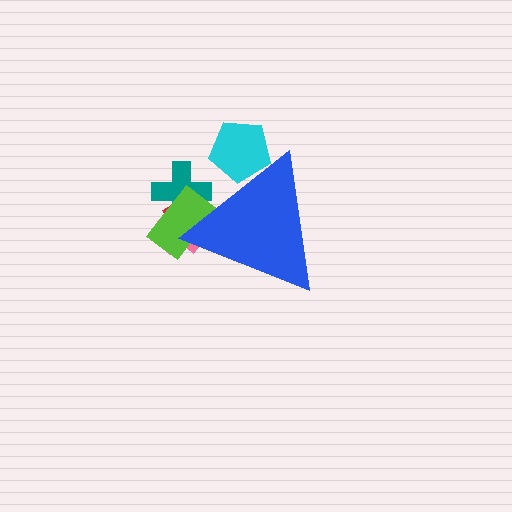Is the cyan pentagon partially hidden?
Yes, the cyan pentagon is partially hidden behind the blue triangle.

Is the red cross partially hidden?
Yes, the red cross is partially hidden behind the blue triangle.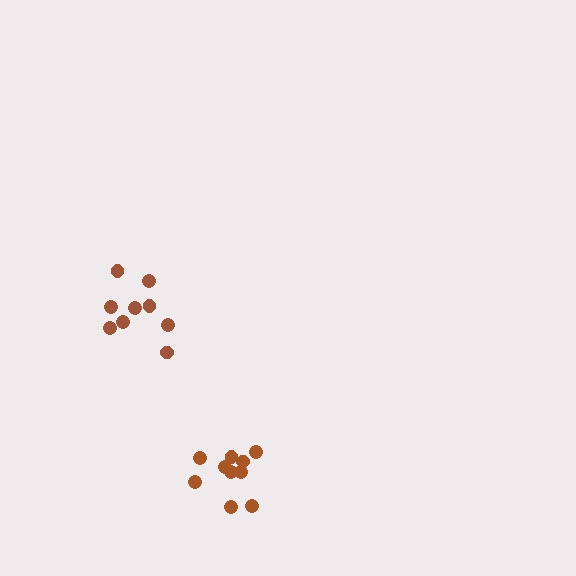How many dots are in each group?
Group 1: 9 dots, Group 2: 10 dots (19 total).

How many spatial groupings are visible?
There are 2 spatial groupings.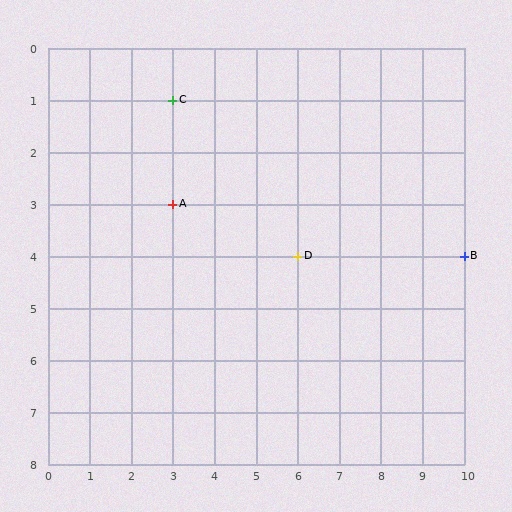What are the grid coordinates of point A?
Point A is at grid coordinates (3, 3).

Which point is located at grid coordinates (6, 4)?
Point D is at (6, 4).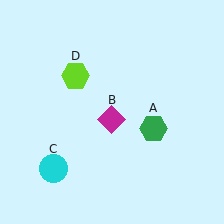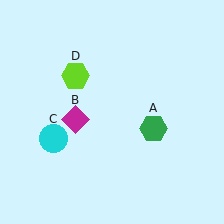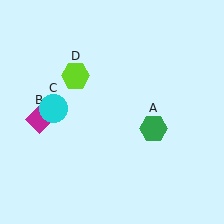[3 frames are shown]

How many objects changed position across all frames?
2 objects changed position: magenta diamond (object B), cyan circle (object C).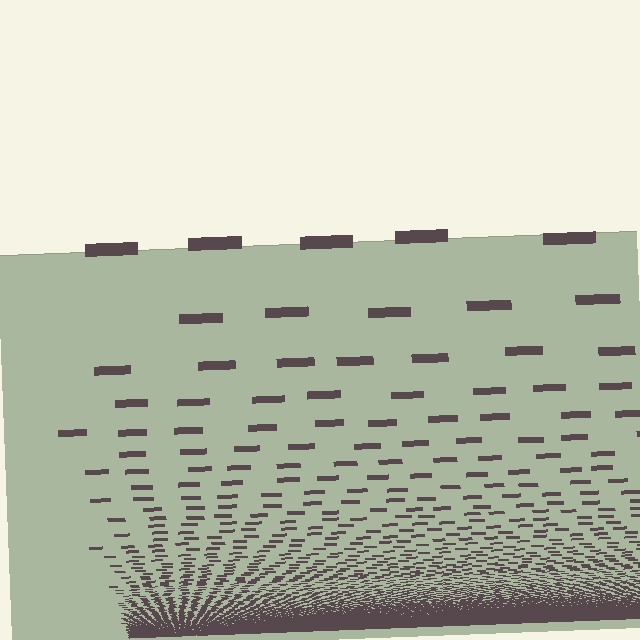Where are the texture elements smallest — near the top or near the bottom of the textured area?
Near the bottom.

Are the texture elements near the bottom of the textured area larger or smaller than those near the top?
Smaller. The gradient is inverted — elements near the bottom are smaller and denser.